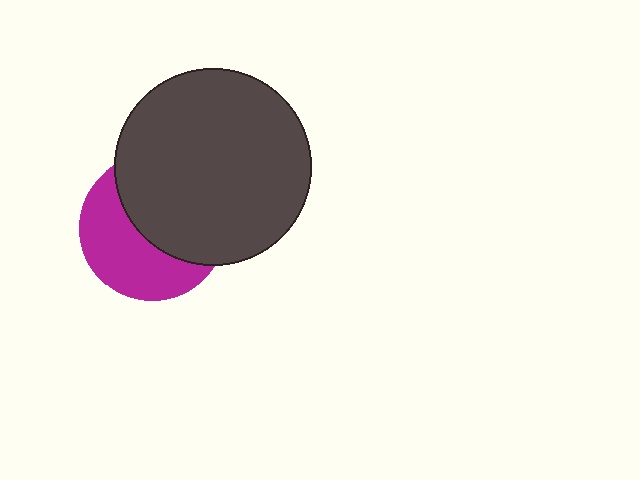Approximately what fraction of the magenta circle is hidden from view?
Roughly 53% of the magenta circle is hidden behind the dark gray circle.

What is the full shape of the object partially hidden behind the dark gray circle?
The partially hidden object is a magenta circle.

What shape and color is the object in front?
The object in front is a dark gray circle.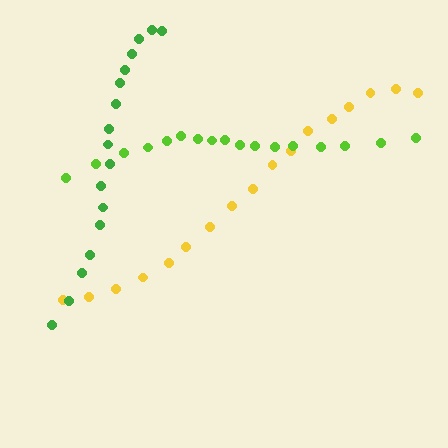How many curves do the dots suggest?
There are 3 distinct paths.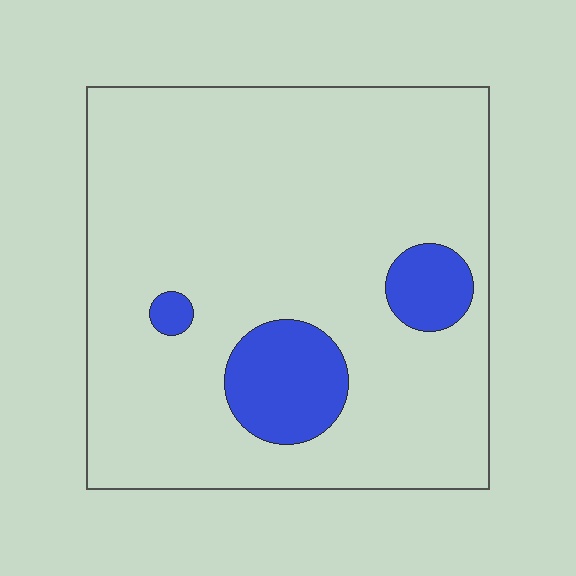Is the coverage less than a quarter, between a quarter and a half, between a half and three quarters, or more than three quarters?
Less than a quarter.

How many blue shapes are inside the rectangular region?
3.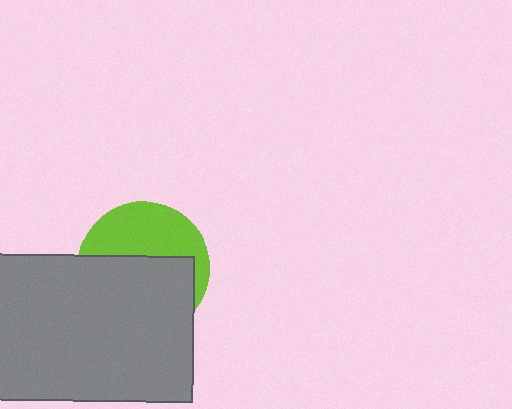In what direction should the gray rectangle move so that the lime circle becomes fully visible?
The gray rectangle should move down. That is the shortest direction to clear the overlap and leave the lime circle fully visible.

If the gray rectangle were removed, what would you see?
You would see the complete lime circle.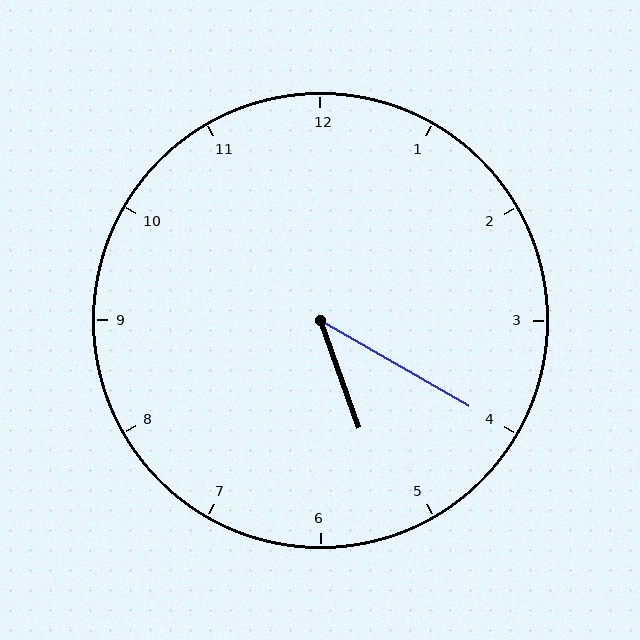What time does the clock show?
5:20.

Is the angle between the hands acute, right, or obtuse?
It is acute.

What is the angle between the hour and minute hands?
Approximately 40 degrees.